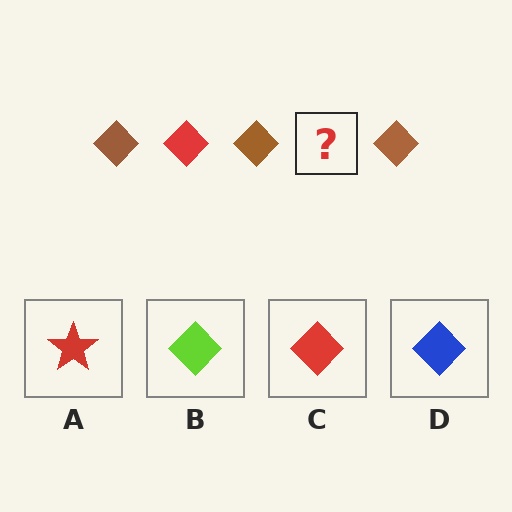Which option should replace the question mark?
Option C.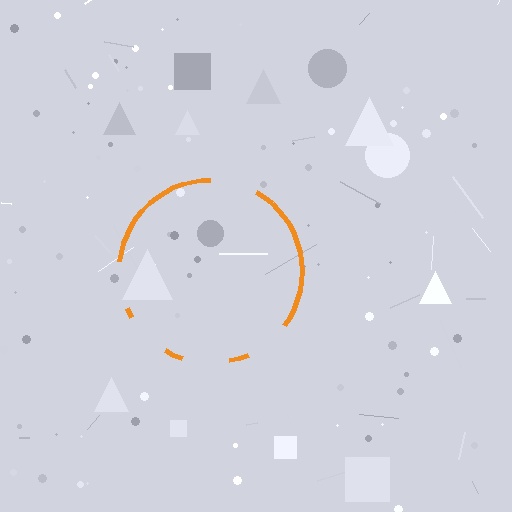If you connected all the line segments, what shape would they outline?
They would outline a circle.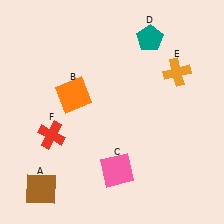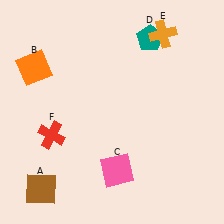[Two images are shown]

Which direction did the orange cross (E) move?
The orange cross (E) moved up.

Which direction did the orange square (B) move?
The orange square (B) moved left.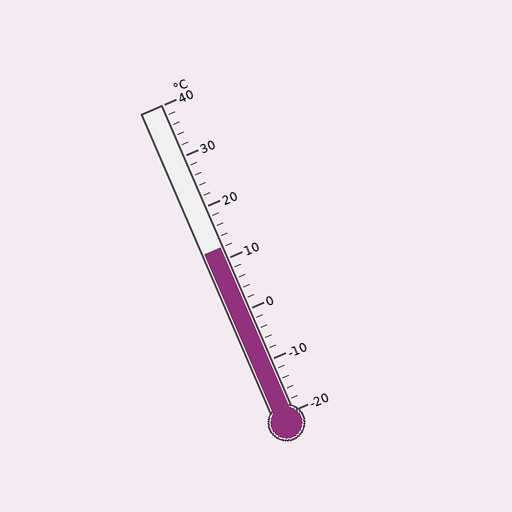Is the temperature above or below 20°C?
The temperature is below 20°C.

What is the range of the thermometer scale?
The thermometer scale ranges from -20°C to 40°C.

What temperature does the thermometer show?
The thermometer shows approximately 12°C.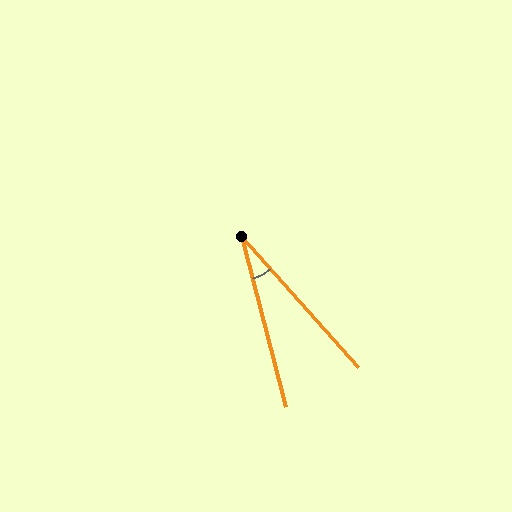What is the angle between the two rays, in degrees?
Approximately 27 degrees.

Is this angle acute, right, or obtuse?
It is acute.